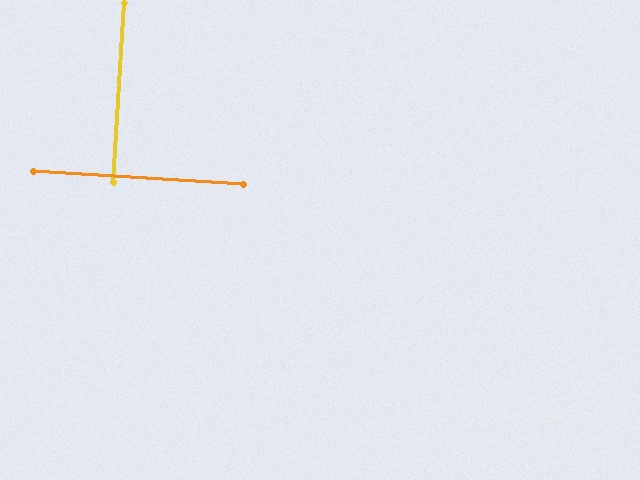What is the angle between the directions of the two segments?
Approximately 90 degrees.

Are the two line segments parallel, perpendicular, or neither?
Perpendicular — they meet at approximately 90°.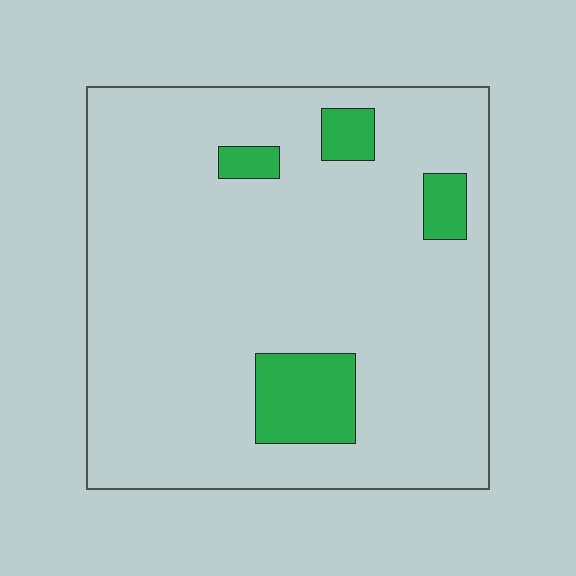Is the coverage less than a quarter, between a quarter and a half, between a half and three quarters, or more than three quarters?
Less than a quarter.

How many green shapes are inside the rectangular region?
4.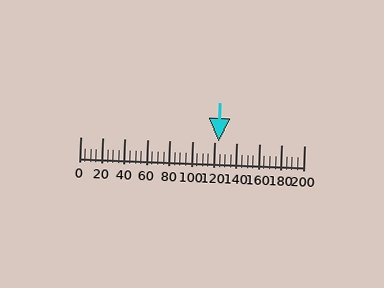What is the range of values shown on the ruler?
The ruler shows values from 0 to 200.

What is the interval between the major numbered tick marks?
The major tick marks are spaced 20 units apart.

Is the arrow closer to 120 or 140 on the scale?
The arrow is closer to 120.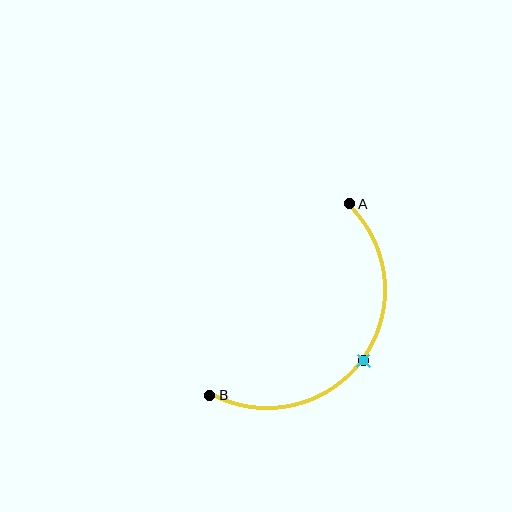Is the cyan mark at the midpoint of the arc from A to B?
Yes. The cyan mark lies on the arc at equal arc-length from both A and B — it is the arc midpoint.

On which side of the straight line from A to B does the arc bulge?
The arc bulges below and to the right of the straight line connecting A and B.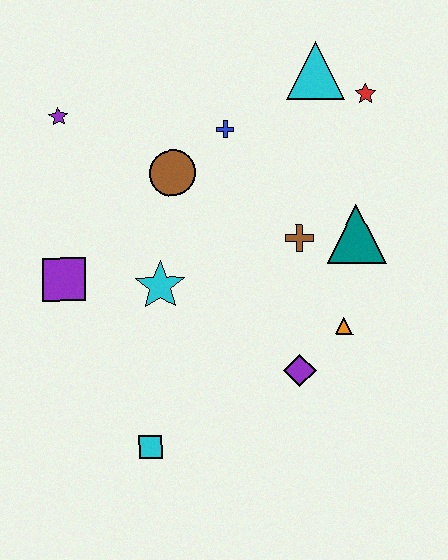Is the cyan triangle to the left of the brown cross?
No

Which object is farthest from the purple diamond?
The purple star is farthest from the purple diamond.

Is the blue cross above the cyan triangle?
No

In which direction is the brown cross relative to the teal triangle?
The brown cross is to the left of the teal triangle.